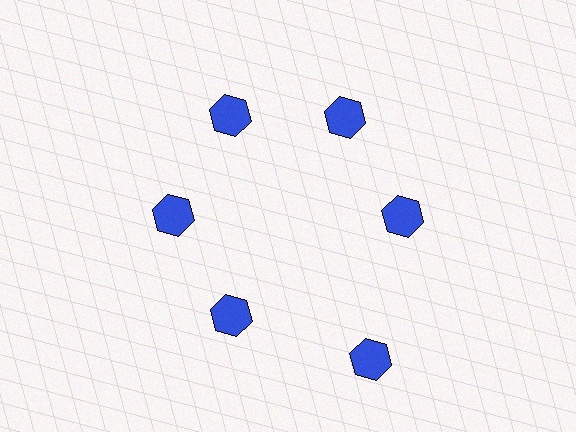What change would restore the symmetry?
The symmetry would be restored by moving it inward, back onto the ring so that all 6 hexagons sit at equal angles and equal distance from the center.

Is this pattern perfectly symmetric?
No. The 6 blue hexagons are arranged in a ring, but one element near the 5 o'clock position is pushed outward from the center, breaking the 6-fold rotational symmetry.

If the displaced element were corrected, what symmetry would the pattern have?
It would have 6-fold rotational symmetry — the pattern would map onto itself every 60 degrees.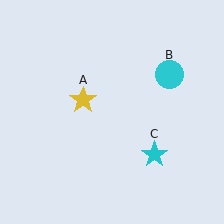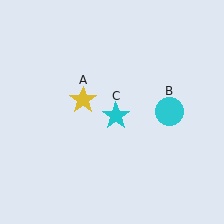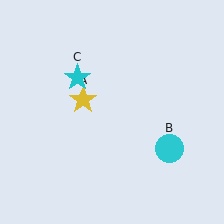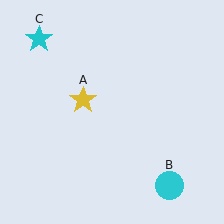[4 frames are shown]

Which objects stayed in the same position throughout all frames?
Yellow star (object A) remained stationary.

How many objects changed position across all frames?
2 objects changed position: cyan circle (object B), cyan star (object C).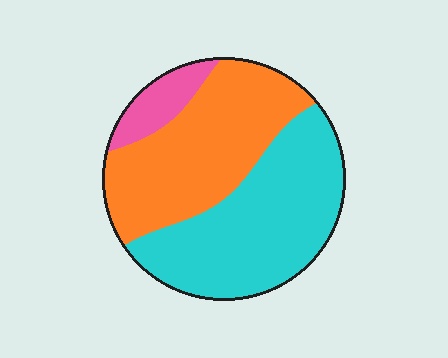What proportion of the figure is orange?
Orange covers around 45% of the figure.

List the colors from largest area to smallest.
From largest to smallest: cyan, orange, pink.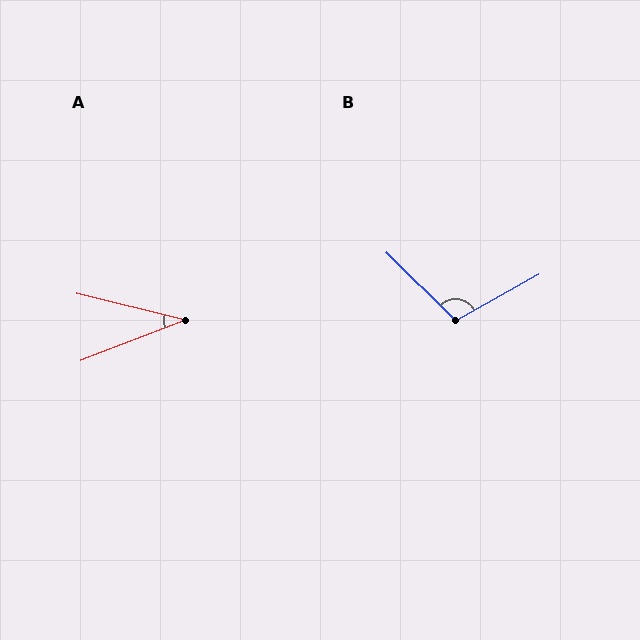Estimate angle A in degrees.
Approximately 35 degrees.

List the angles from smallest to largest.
A (35°), B (107°).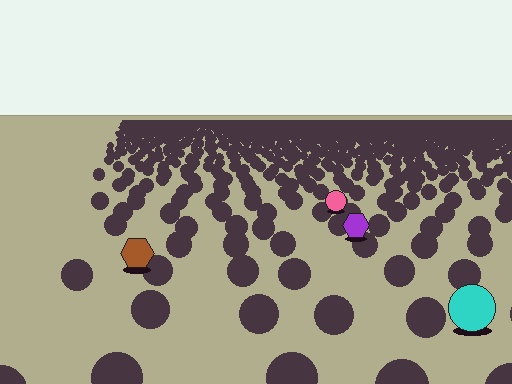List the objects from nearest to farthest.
From nearest to farthest: the cyan circle, the brown hexagon, the purple hexagon, the pink circle.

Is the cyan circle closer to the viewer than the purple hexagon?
Yes. The cyan circle is closer — you can tell from the texture gradient: the ground texture is coarser near it.